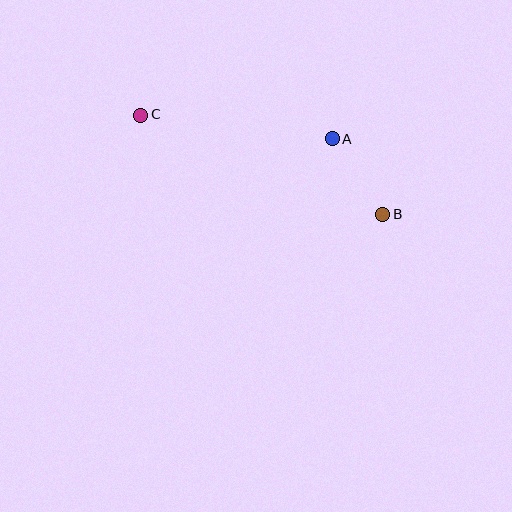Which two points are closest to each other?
Points A and B are closest to each other.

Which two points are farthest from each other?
Points B and C are farthest from each other.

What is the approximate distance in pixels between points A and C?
The distance between A and C is approximately 193 pixels.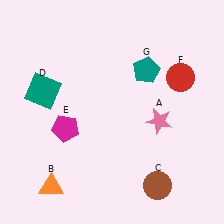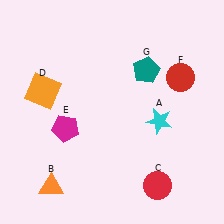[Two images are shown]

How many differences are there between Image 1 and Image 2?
There are 3 differences between the two images.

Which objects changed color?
A changed from pink to cyan. C changed from brown to red. D changed from teal to orange.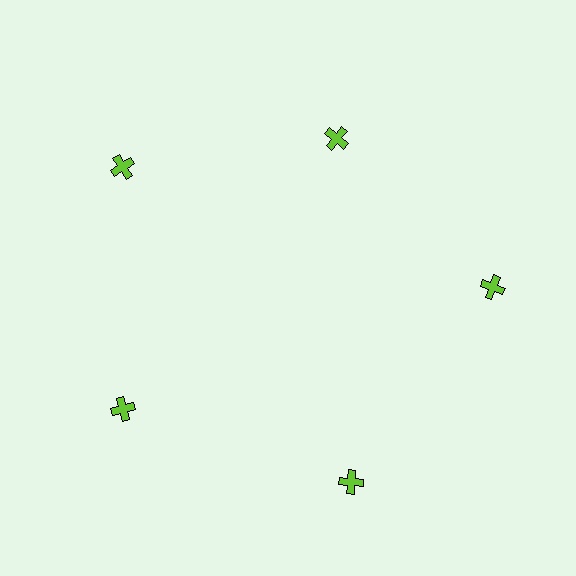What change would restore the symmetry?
The symmetry would be restored by moving it outward, back onto the ring so that all 5 crosses sit at equal angles and equal distance from the center.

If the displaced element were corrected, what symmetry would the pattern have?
It would have 5-fold rotational symmetry — the pattern would map onto itself every 72 degrees.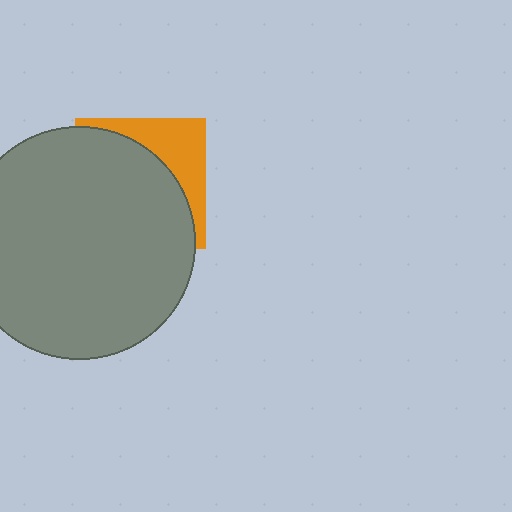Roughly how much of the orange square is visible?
A small part of it is visible (roughly 30%).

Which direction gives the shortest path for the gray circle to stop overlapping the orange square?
Moving toward the lower-left gives the shortest separation.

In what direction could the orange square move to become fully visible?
The orange square could move toward the upper-right. That would shift it out from behind the gray circle entirely.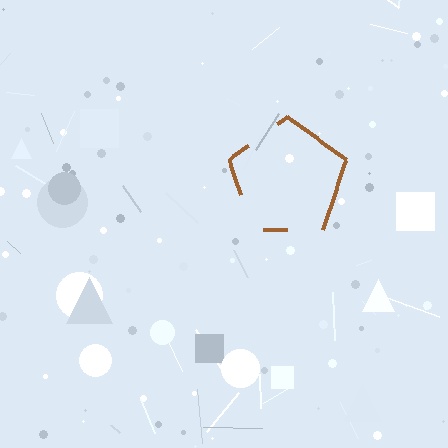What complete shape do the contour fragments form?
The contour fragments form a pentagon.